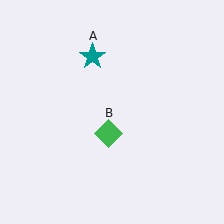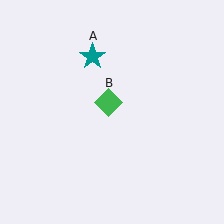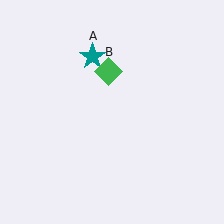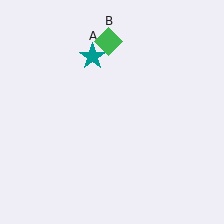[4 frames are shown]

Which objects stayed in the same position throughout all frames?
Teal star (object A) remained stationary.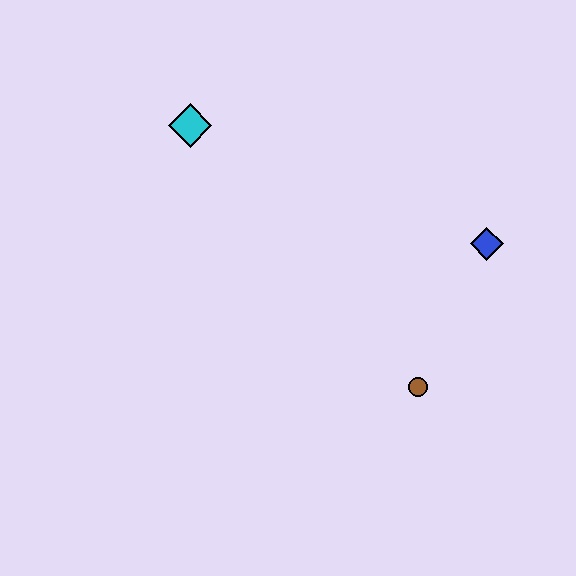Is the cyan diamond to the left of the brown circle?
Yes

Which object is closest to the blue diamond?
The brown circle is closest to the blue diamond.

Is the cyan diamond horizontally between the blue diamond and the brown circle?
No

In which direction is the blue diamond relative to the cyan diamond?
The blue diamond is to the right of the cyan diamond.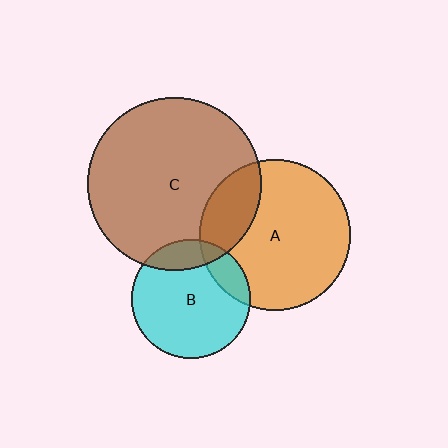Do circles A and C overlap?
Yes.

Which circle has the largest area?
Circle C (brown).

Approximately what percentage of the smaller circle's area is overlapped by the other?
Approximately 20%.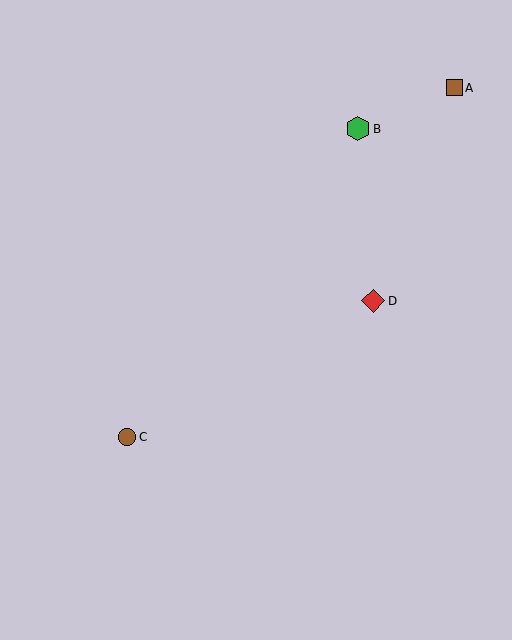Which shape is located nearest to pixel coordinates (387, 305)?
The red diamond (labeled D) at (373, 301) is nearest to that location.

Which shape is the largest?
The green hexagon (labeled B) is the largest.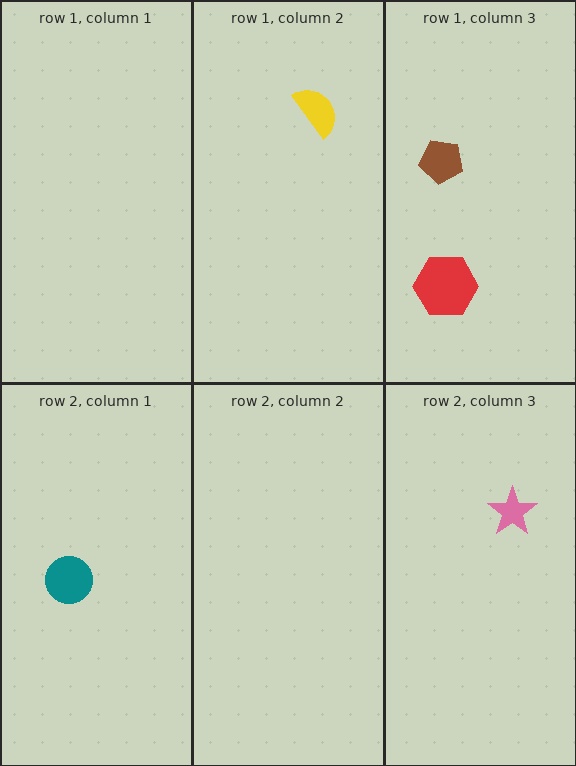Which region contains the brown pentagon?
The row 1, column 3 region.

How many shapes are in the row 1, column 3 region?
2.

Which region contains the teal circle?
The row 2, column 1 region.